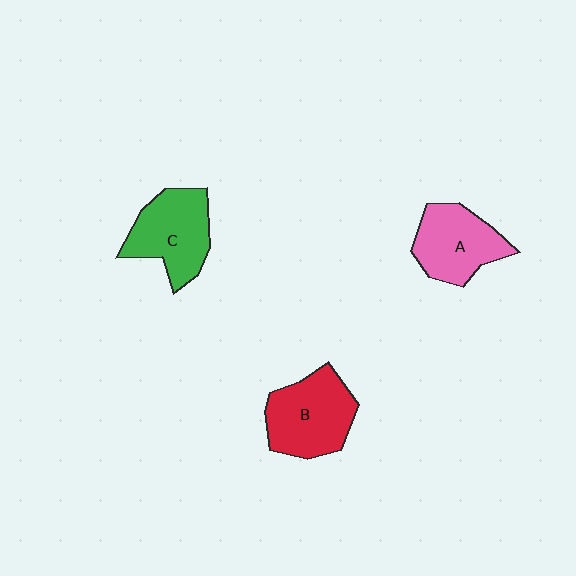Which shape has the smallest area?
Shape A (pink).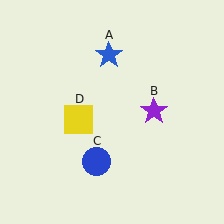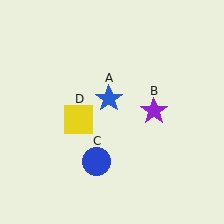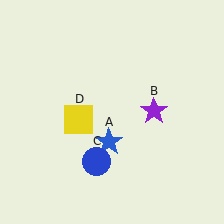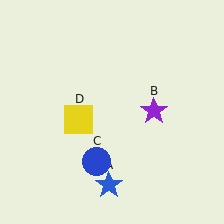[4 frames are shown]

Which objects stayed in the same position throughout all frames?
Purple star (object B) and blue circle (object C) and yellow square (object D) remained stationary.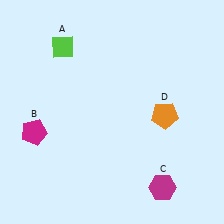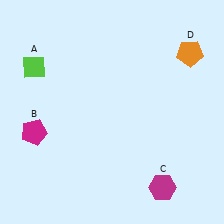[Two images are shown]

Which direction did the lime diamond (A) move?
The lime diamond (A) moved left.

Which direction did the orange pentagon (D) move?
The orange pentagon (D) moved up.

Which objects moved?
The objects that moved are: the lime diamond (A), the orange pentagon (D).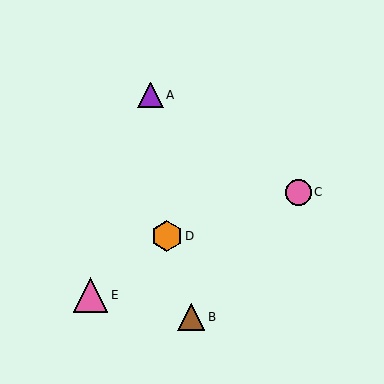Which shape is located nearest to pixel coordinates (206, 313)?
The brown triangle (labeled B) at (191, 317) is nearest to that location.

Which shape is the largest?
The pink triangle (labeled E) is the largest.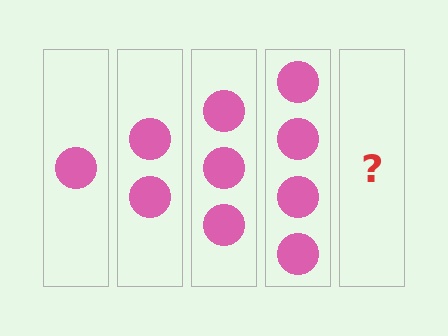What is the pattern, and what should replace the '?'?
The pattern is that each step adds one more circle. The '?' should be 5 circles.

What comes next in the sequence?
The next element should be 5 circles.